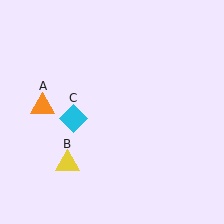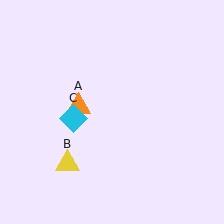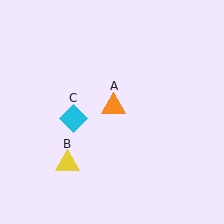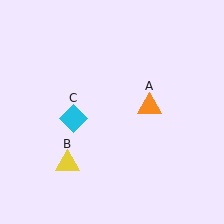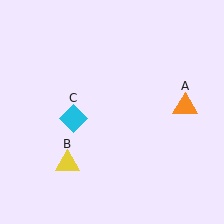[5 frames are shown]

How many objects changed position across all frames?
1 object changed position: orange triangle (object A).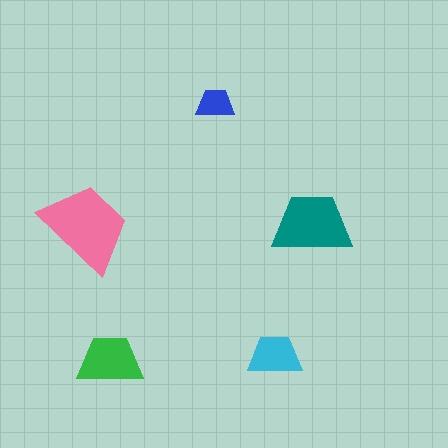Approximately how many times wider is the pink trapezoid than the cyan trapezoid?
About 1.5 times wider.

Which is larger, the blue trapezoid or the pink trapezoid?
The pink one.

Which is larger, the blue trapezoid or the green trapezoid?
The green one.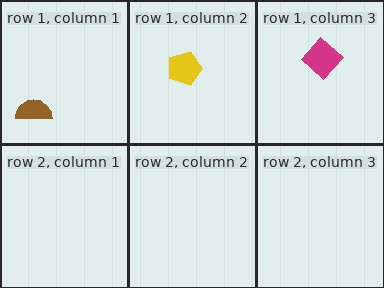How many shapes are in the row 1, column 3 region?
1.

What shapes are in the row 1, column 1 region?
The brown semicircle.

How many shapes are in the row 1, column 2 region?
1.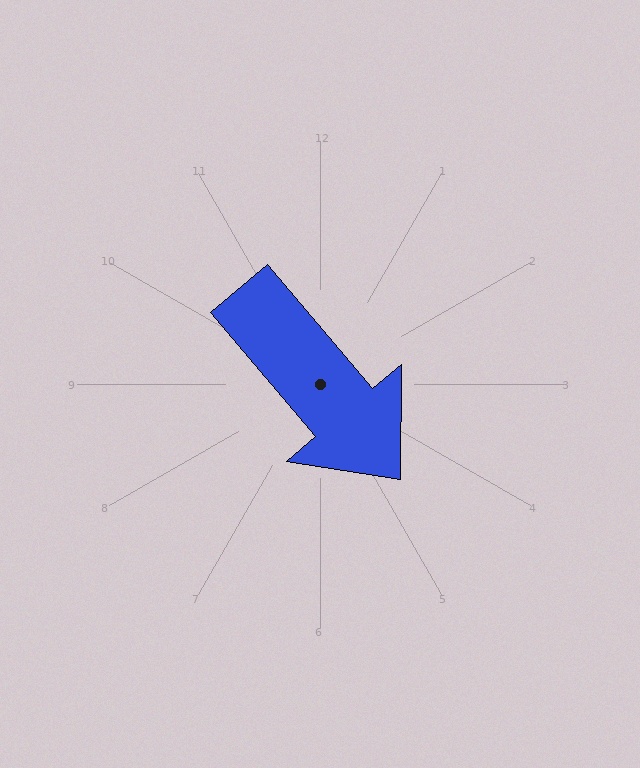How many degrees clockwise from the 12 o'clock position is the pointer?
Approximately 140 degrees.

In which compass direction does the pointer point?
Southeast.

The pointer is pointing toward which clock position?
Roughly 5 o'clock.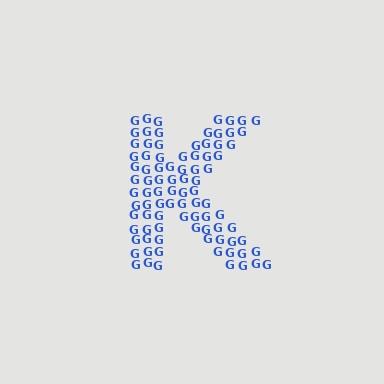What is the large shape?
The large shape is the letter K.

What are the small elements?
The small elements are letter G's.